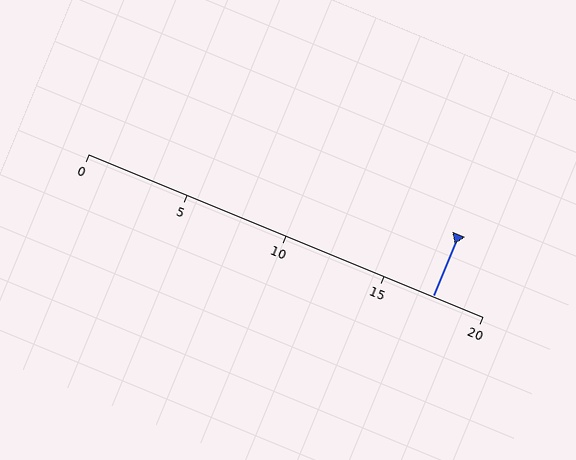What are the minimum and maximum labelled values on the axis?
The axis runs from 0 to 20.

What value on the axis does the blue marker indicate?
The marker indicates approximately 17.5.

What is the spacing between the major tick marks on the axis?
The major ticks are spaced 5 apart.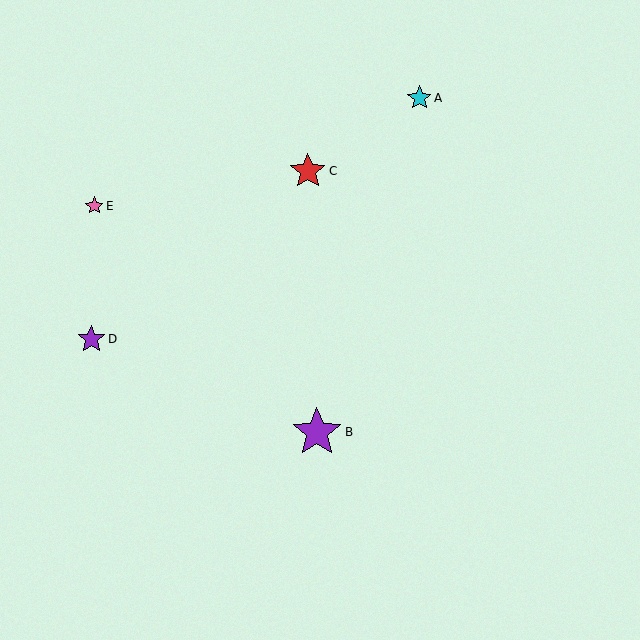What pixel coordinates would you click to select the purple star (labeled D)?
Click at (91, 339) to select the purple star D.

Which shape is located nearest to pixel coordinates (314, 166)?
The red star (labeled C) at (308, 171) is nearest to that location.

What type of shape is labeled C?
Shape C is a red star.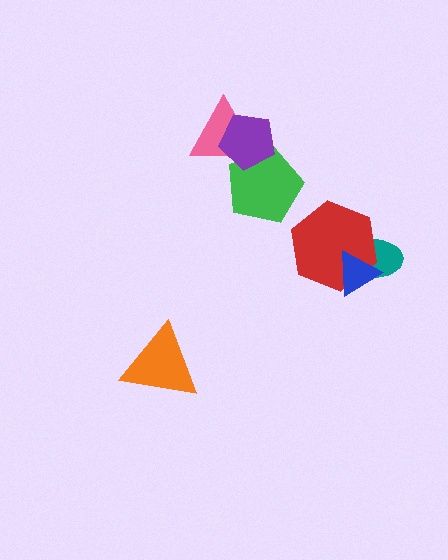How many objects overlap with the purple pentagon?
2 objects overlap with the purple pentagon.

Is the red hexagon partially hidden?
Yes, it is partially covered by another shape.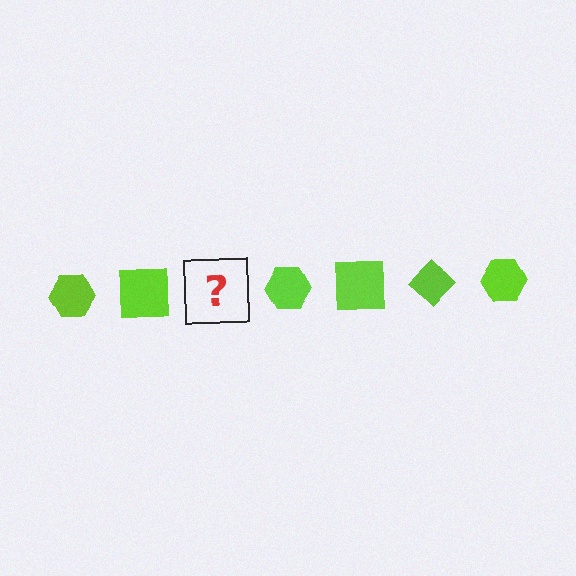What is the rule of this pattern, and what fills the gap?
The rule is that the pattern cycles through hexagon, square, diamond shapes in lime. The gap should be filled with a lime diamond.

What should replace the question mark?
The question mark should be replaced with a lime diamond.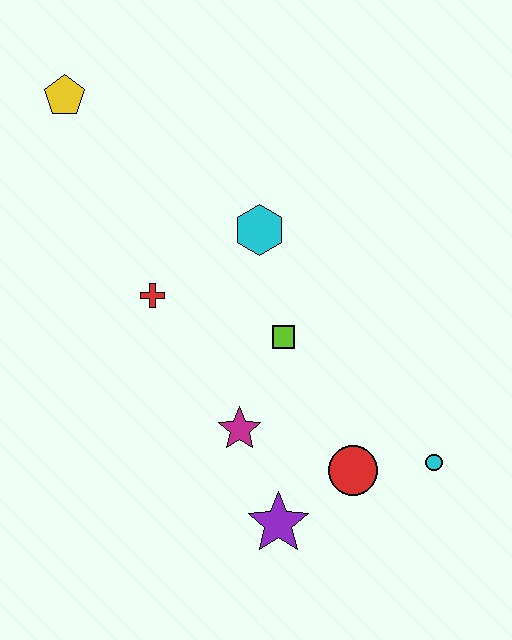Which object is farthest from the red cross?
The cyan circle is farthest from the red cross.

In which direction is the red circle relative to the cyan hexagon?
The red circle is below the cyan hexagon.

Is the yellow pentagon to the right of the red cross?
No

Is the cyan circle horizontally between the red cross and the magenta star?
No